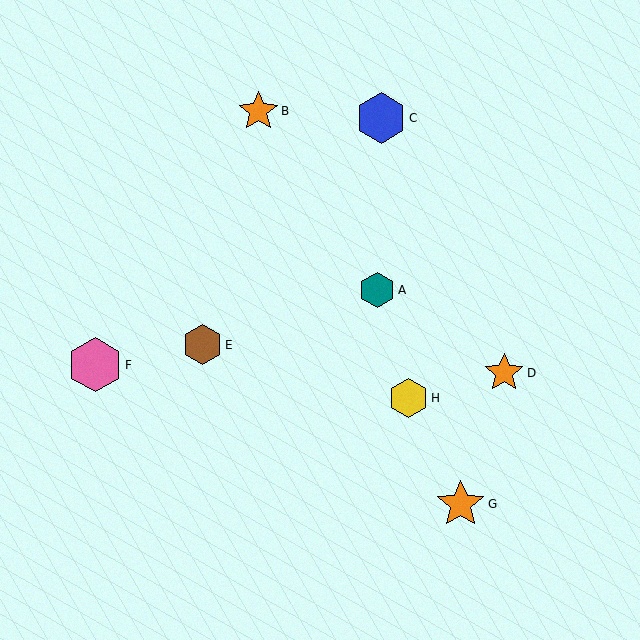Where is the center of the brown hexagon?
The center of the brown hexagon is at (202, 345).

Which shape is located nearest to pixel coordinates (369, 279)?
The teal hexagon (labeled A) at (377, 290) is nearest to that location.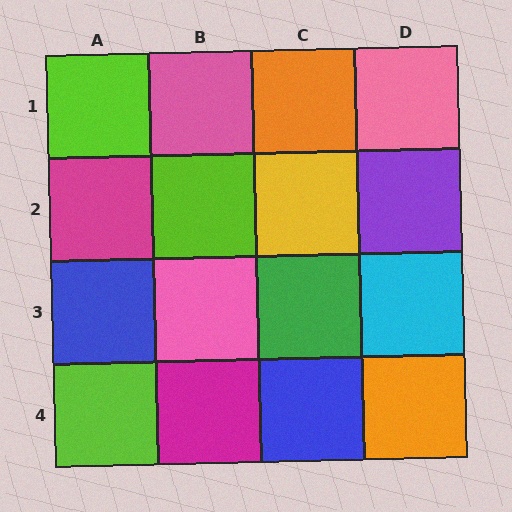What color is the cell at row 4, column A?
Lime.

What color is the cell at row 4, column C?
Blue.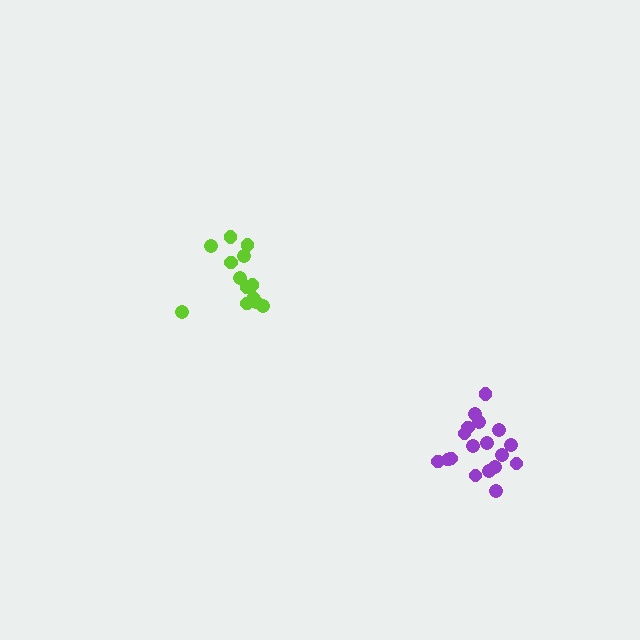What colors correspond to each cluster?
The clusters are colored: lime, purple.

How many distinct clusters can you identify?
There are 2 distinct clusters.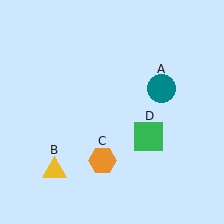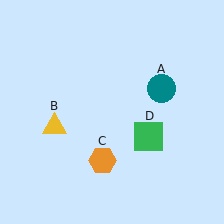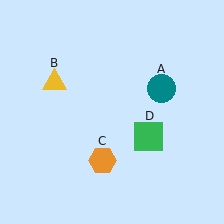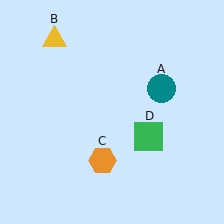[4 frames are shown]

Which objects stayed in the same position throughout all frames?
Teal circle (object A) and orange hexagon (object C) and green square (object D) remained stationary.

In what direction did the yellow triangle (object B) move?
The yellow triangle (object B) moved up.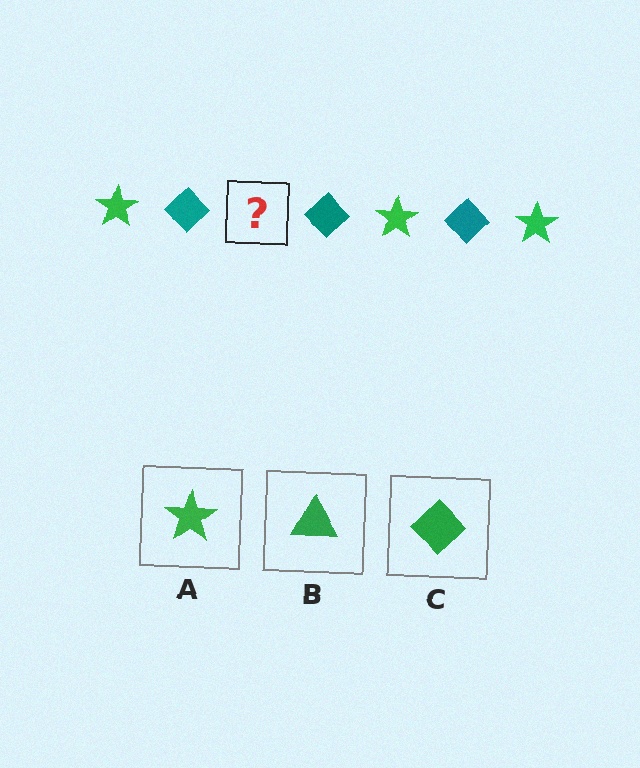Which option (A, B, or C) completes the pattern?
A.